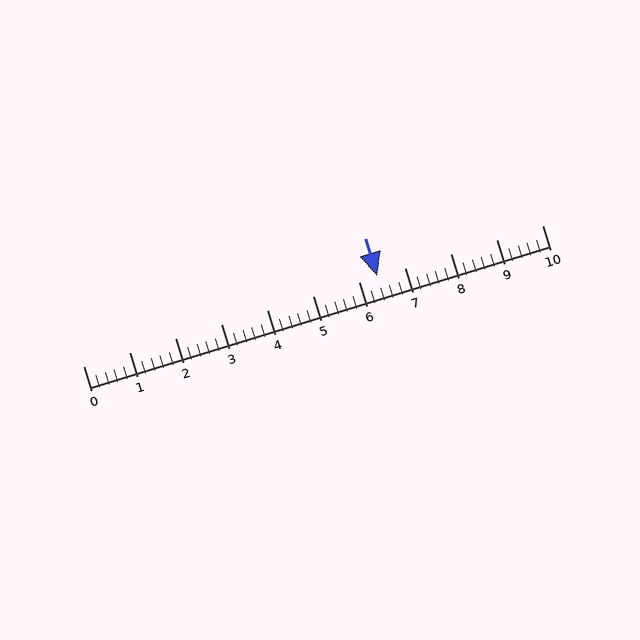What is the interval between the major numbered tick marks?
The major tick marks are spaced 1 units apart.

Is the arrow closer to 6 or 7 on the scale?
The arrow is closer to 6.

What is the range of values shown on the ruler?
The ruler shows values from 0 to 10.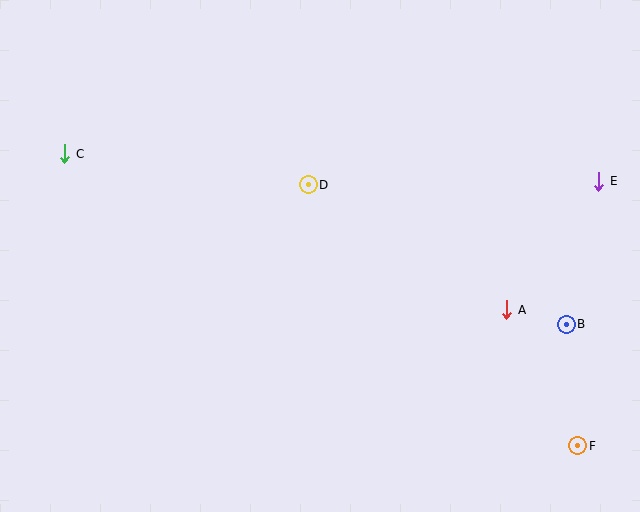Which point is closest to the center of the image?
Point D at (308, 185) is closest to the center.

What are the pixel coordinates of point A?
Point A is at (507, 310).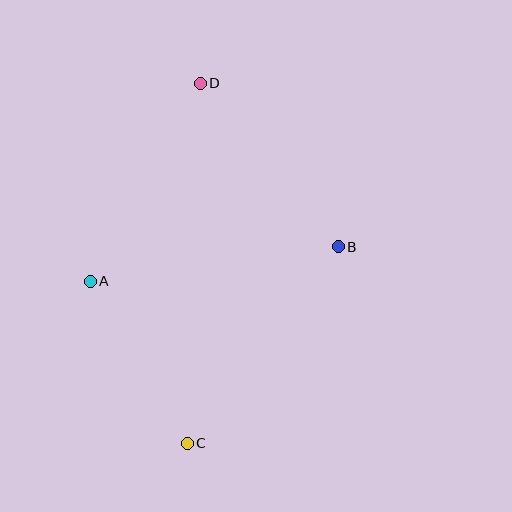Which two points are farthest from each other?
Points C and D are farthest from each other.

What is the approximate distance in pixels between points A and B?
The distance between A and B is approximately 250 pixels.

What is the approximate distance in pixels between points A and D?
The distance between A and D is approximately 227 pixels.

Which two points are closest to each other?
Points A and C are closest to each other.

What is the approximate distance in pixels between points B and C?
The distance between B and C is approximately 248 pixels.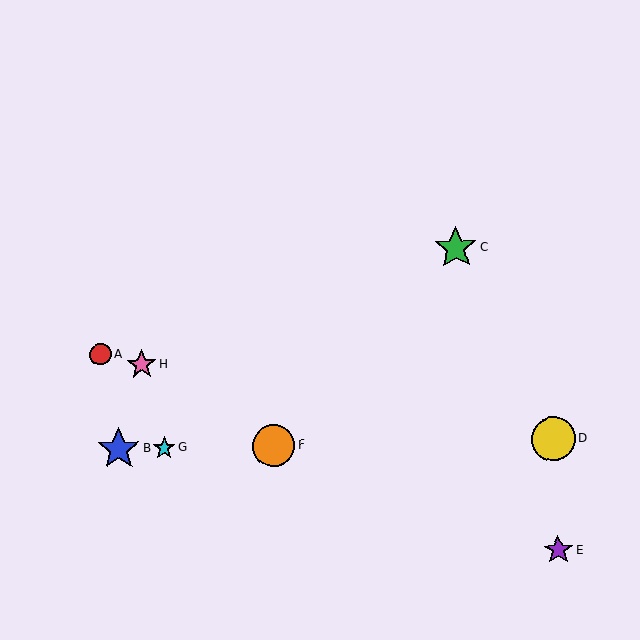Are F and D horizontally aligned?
Yes, both are at y≈445.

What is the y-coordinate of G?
Object G is at y≈448.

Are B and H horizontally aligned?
No, B is at y≈449 and H is at y≈365.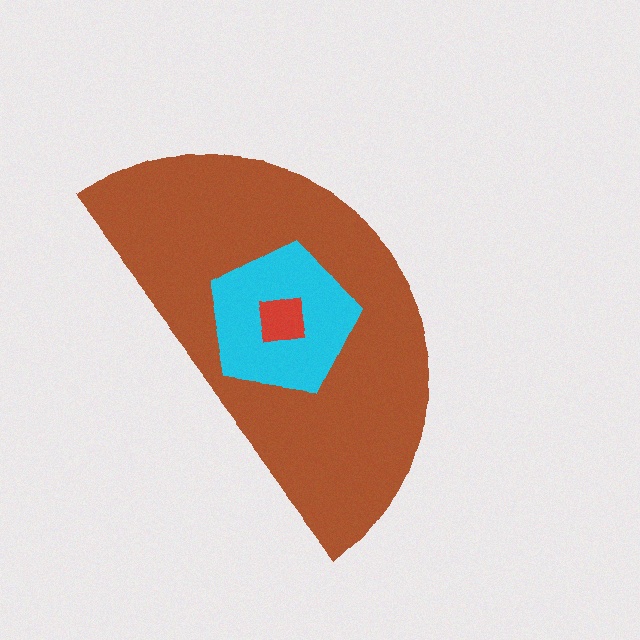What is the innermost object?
The red square.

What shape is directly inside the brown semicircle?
The cyan pentagon.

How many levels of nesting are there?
3.